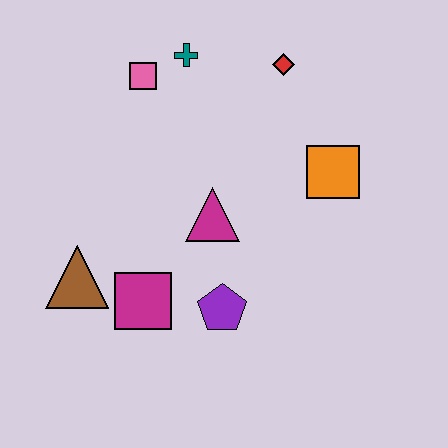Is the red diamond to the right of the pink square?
Yes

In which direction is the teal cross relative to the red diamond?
The teal cross is to the left of the red diamond.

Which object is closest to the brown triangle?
The magenta square is closest to the brown triangle.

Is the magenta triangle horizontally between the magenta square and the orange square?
Yes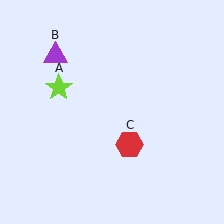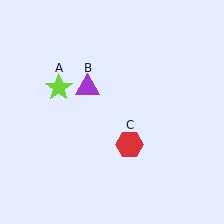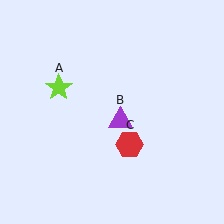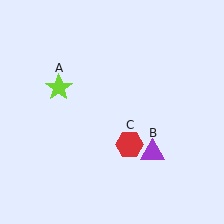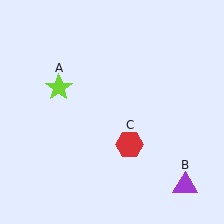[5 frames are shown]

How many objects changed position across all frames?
1 object changed position: purple triangle (object B).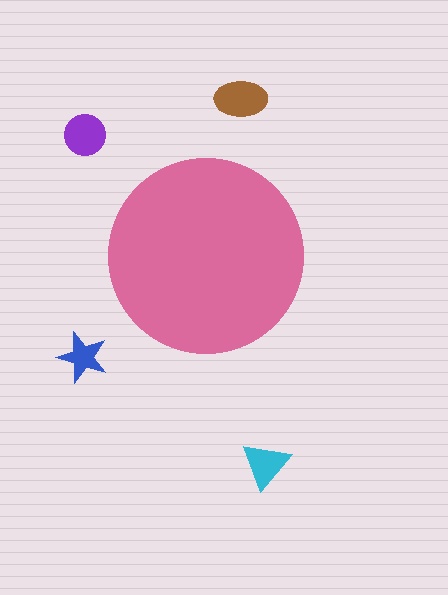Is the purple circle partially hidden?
No, the purple circle is fully visible.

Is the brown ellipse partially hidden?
No, the brown ellipse is fully visible.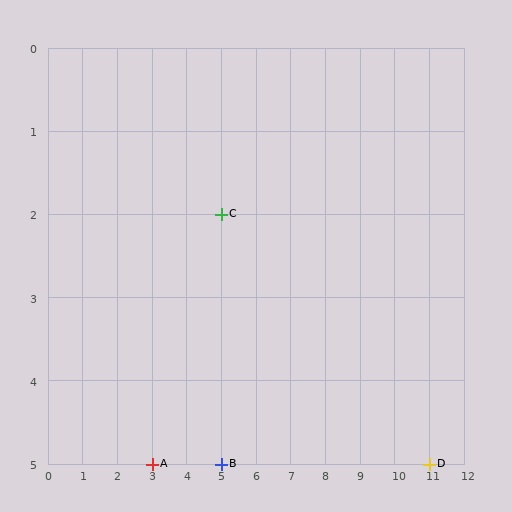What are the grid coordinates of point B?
Point B is at grid coordinates (5, 5).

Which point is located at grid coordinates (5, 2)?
Point C is at (5, 2).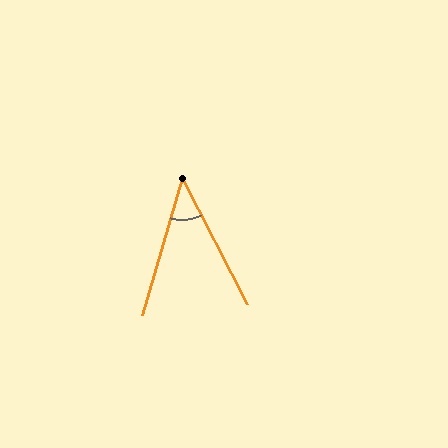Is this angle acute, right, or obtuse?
It is acute.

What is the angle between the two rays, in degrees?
Approximately 43 degrees.